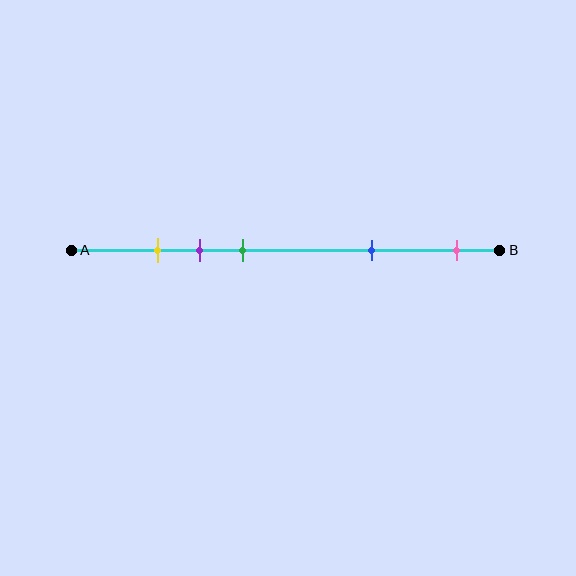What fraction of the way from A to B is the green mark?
The green mark is approximately 40% (0.4) of the way from A to B.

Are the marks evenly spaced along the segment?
No, the marks are not evenly spaced.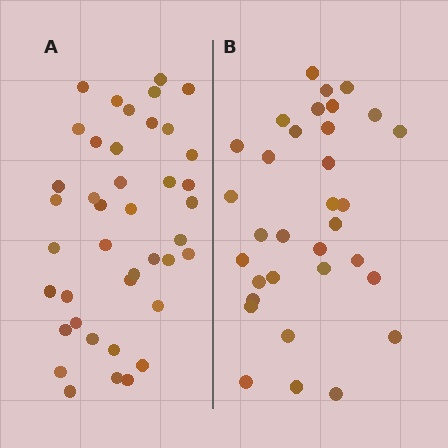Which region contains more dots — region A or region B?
Region A (the left region) has more dots.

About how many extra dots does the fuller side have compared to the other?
Region A has roughly 8 or so more dots than region B.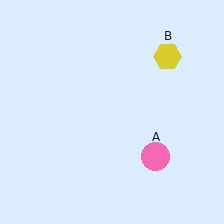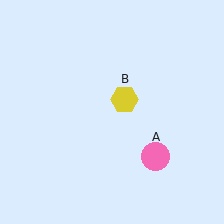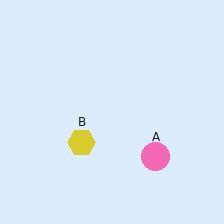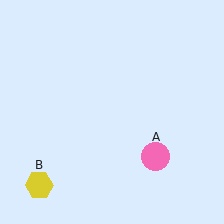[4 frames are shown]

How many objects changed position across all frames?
1 object changed position: yellow hexagon (object B).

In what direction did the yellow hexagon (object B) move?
The yellow hexagon (object B) moved down and to the left.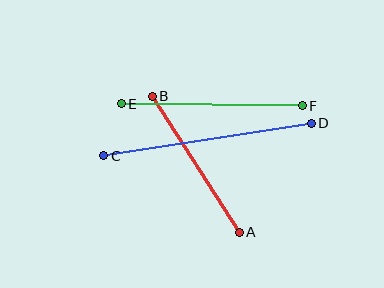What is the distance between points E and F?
The distance is approximately 181 pixels.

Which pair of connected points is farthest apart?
Points C and D are farthest apart.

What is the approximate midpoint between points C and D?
The midpoint is at approximately (208, 140) pixels.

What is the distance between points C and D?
The distance is approximately 210 pixels.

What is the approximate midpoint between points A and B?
The midpoint is at approximately (196, 164) pixels.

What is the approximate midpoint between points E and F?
The midpoint is at approximately (212, 105) pixels.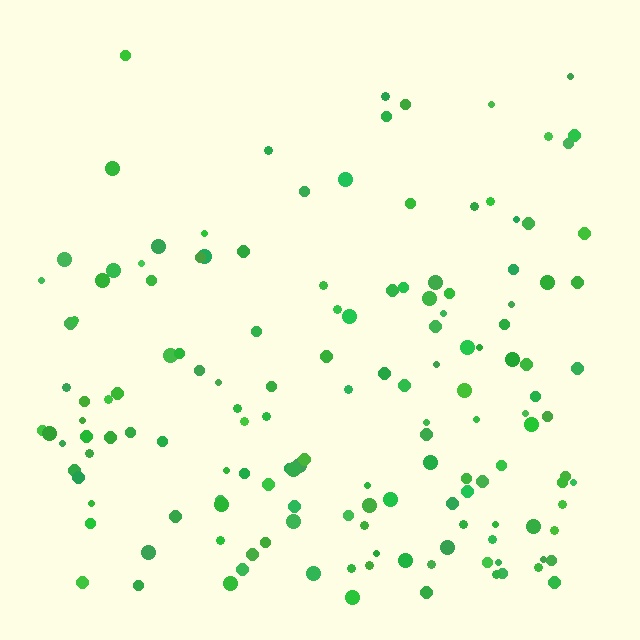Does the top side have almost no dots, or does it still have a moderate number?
Still a moderate number, just noticeably fewer than the bottom.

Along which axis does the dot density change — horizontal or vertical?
Vertical.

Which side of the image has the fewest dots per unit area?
The top.